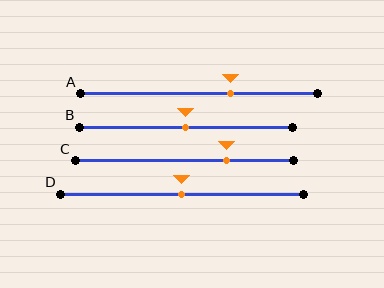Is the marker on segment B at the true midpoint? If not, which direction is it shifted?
Yes, the marker on segment B is at the true midpoint.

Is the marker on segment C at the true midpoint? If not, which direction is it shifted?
No, the marker on segment C is shifted to the right by about 19% of the segment length.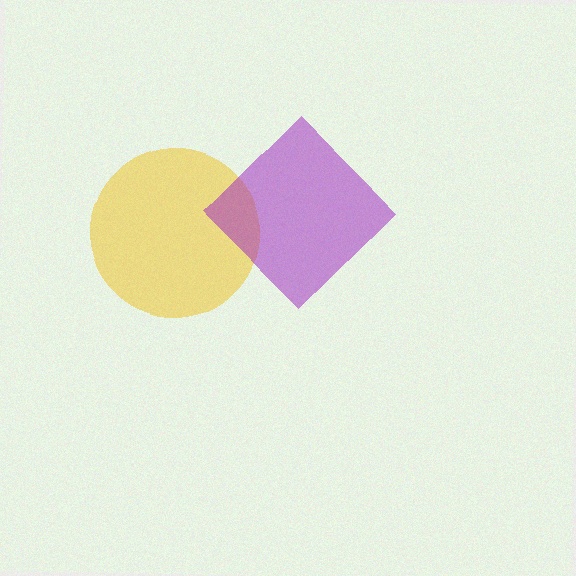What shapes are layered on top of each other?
The layered shapes are: a yellow circle, a purple diamond.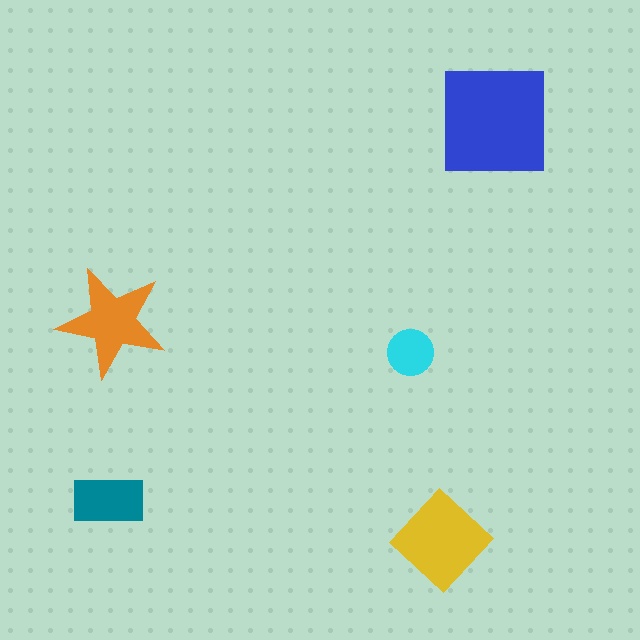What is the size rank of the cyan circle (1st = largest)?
5th.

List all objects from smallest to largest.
The cyan circle, the teal rectangle, the orange star, the yellow diamond, the blue square.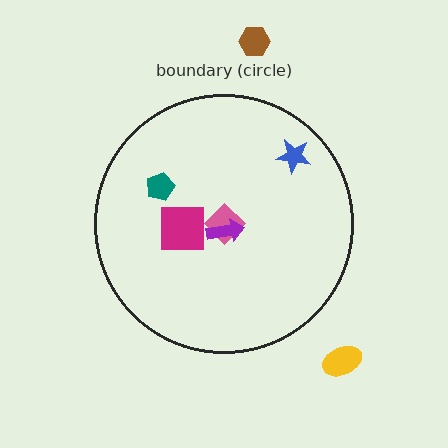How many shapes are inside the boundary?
5 inside, 2 outside.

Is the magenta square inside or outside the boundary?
Inside.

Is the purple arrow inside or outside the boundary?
Inside.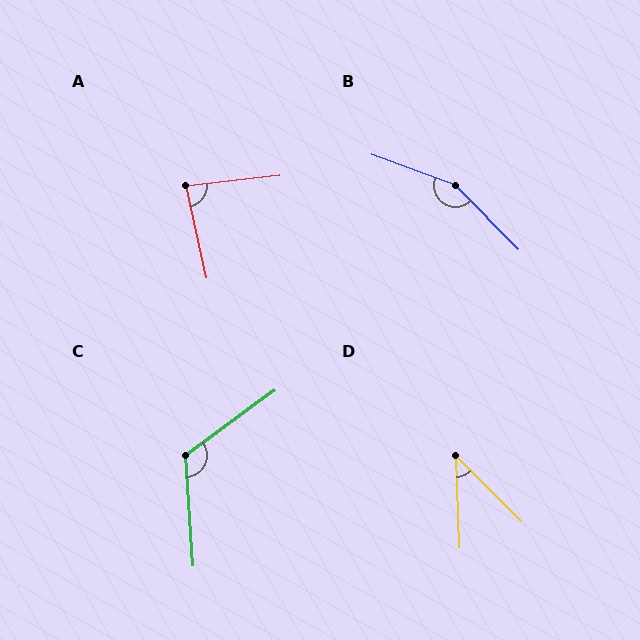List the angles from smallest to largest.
D (43°), A (84°), C (123°), B (155°).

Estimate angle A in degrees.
Approximately 84 degrees.